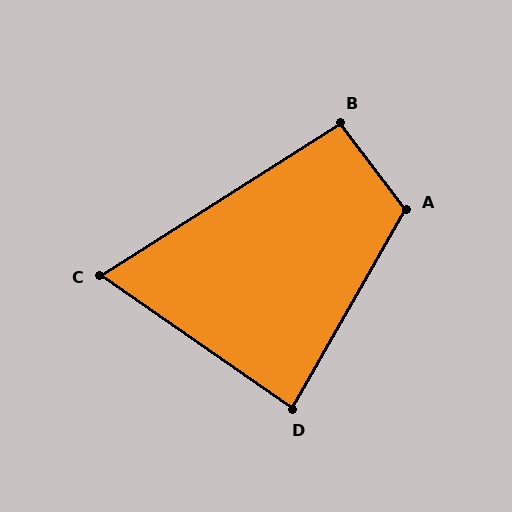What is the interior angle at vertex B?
Approximately 95 degrees (obtuse).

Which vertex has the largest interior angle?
A, at approximately 113 degrees.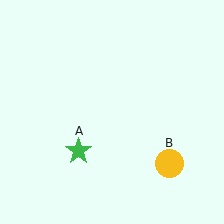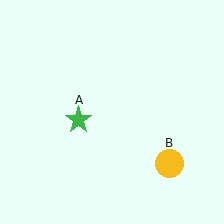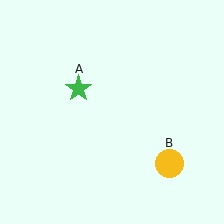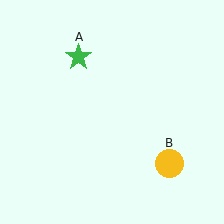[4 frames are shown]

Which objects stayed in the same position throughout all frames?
Yellow circle (object B) remained stationary.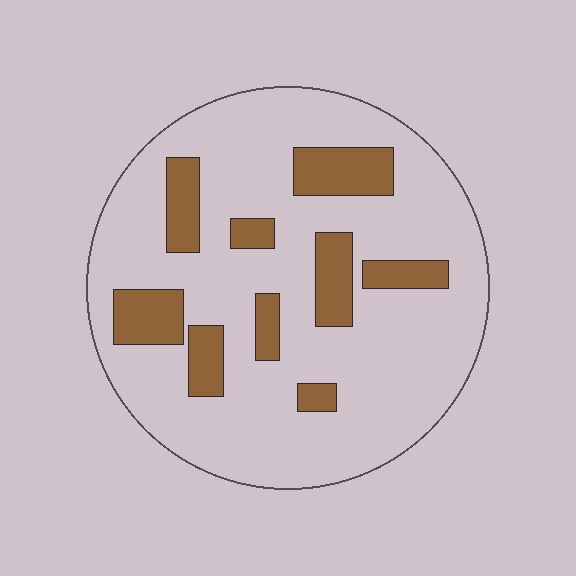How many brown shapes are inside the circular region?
9.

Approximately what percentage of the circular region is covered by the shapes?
Approximately 20%.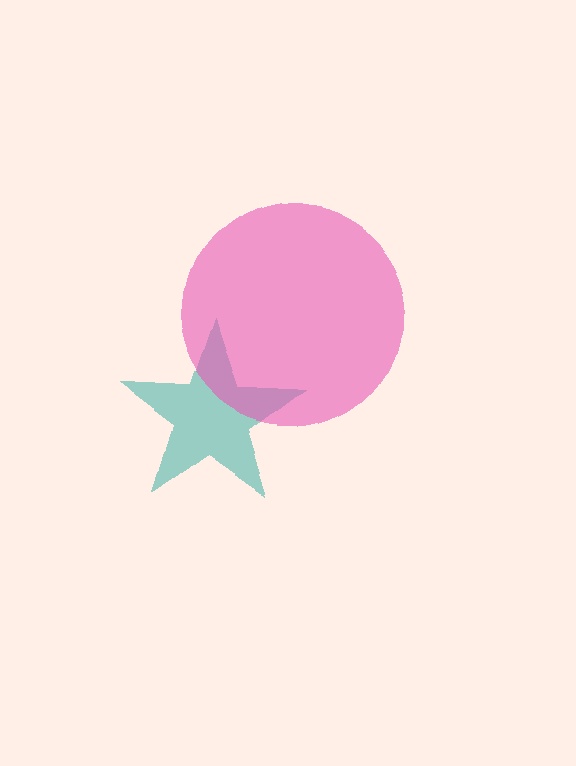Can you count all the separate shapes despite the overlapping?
Yes, there are 2 separate shapes.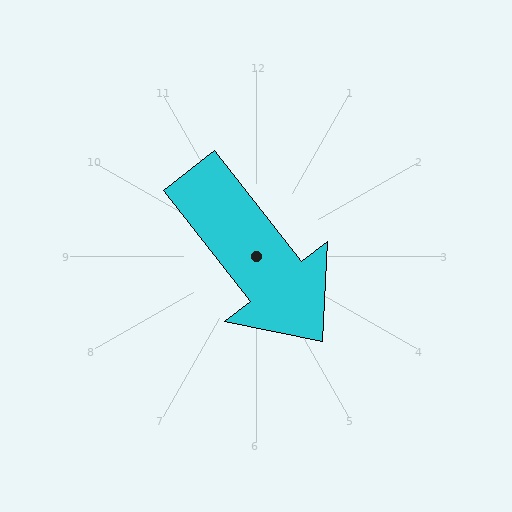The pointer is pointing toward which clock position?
Roughly 5 o'clock.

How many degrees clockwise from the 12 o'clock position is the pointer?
Approximately 142 degrees.